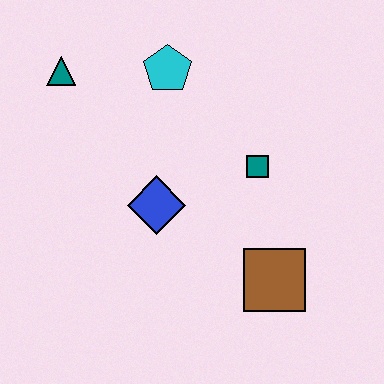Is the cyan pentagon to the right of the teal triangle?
Yes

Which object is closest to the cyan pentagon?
The teal triangle is closest to the cyan pentagon.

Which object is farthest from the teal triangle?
The brown square is farthest from the teal triangle.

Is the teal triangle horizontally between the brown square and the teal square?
No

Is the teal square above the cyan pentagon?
No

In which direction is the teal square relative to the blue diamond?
The teal square is to the right of the blue diamond.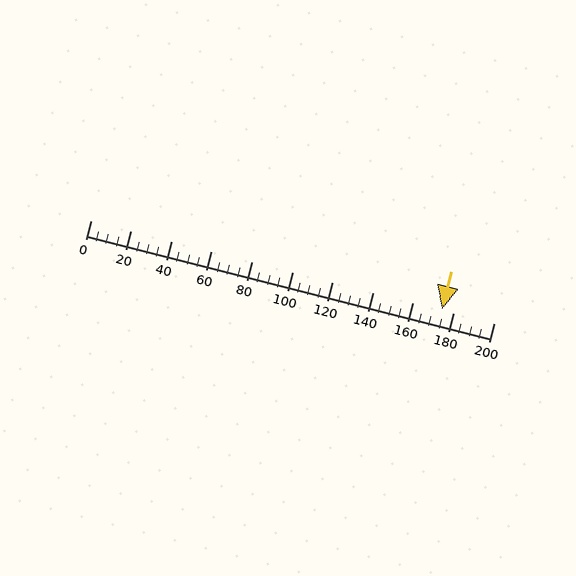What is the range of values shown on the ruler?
The ruler shows values from 0 to 200.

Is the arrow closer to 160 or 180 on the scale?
The arrow is closer to 180.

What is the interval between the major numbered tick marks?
The major tick marks are spaced 20 units apart.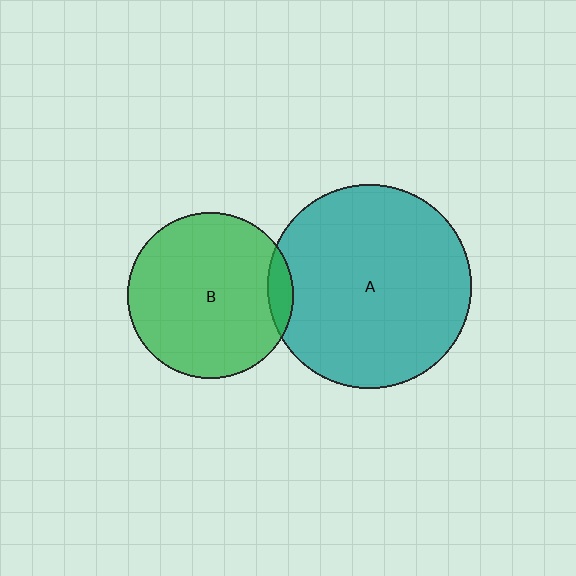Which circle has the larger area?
Circle A (teal).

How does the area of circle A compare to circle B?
Approximately 1.5 times.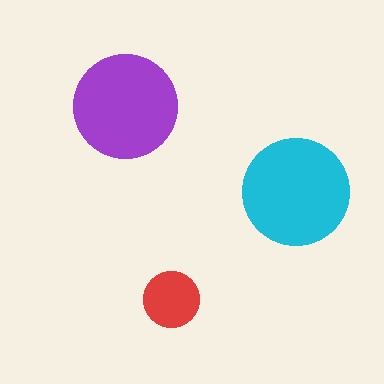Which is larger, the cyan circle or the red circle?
The cyan one.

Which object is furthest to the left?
The purple circle is leftmost.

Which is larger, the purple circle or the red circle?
The purple one.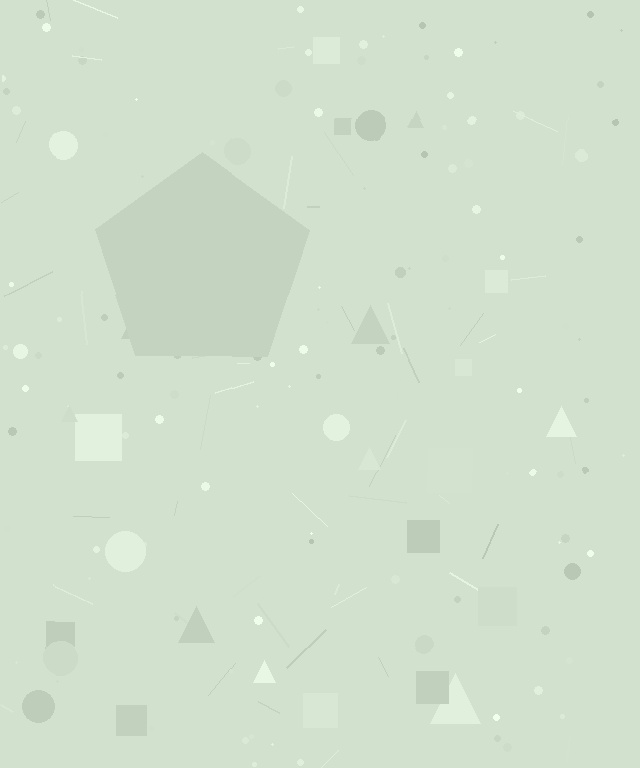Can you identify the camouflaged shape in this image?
The camouflaged shape is a pentagon.